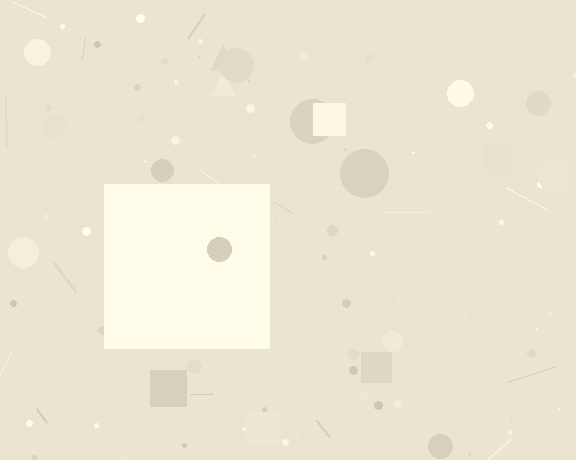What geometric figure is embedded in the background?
A square is embedded in the background.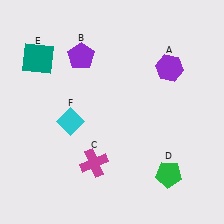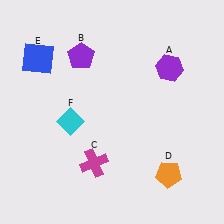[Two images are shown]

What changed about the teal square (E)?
In Image 1, E is teal. In Image 2, it changed to blue.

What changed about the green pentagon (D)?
In Image 1, D is green. In Image 2, it changed to orange.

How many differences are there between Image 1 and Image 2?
There are 2 differences between the two images.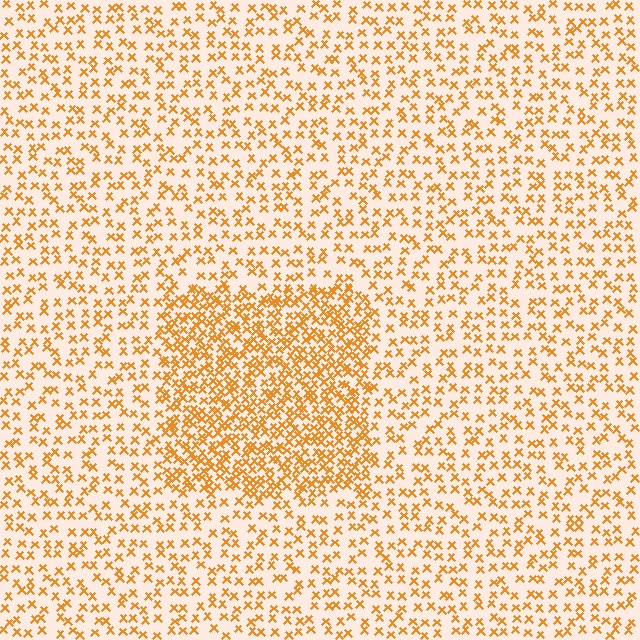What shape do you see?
I see a rectangle.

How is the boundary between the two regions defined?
The boundary is defined by a change in element density (approximately 2.2x ratio). All elements are the same color, size, and shape.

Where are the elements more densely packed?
The elements are more densely packed inside the rectangle boundary.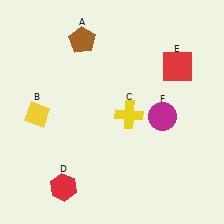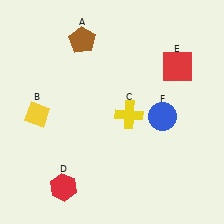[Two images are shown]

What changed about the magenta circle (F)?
In Image 1, F is magenta. In Image 2, it changed to blue.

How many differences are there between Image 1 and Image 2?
There is 1 difference between the two images.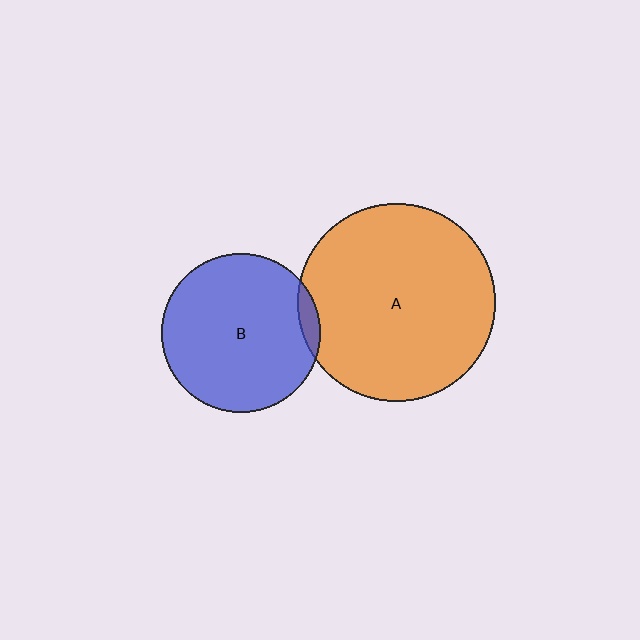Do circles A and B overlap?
Yes.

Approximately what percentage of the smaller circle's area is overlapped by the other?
Approximately 5%.